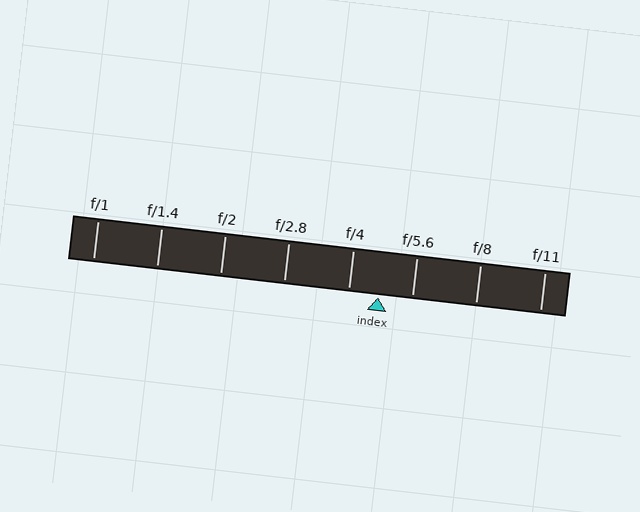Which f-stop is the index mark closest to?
The index mark is closest to f/4.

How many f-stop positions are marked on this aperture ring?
There are 8 f-stop positions marked.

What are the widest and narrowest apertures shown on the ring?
The widest aperture shown is f/1 and the narrowest is f/11.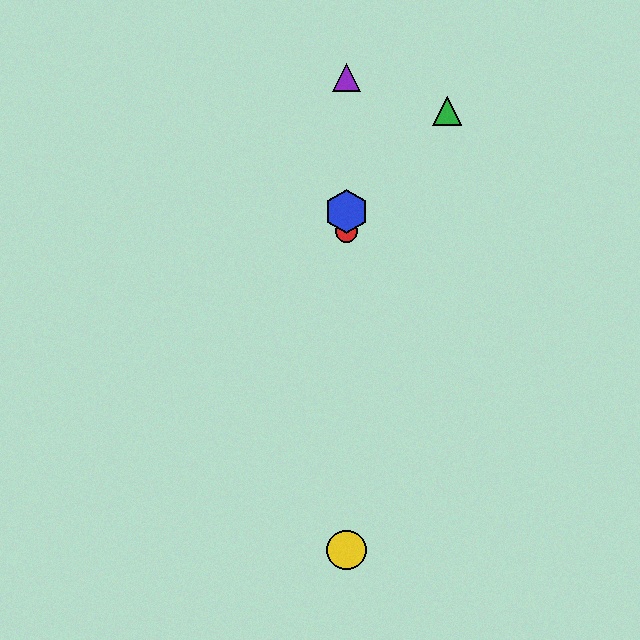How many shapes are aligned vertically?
4 shapes (the red circle, the blue hexagon, the yellow circle, the purple triangle) are aligned vertically.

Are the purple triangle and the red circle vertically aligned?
Yes, both are at x≈347.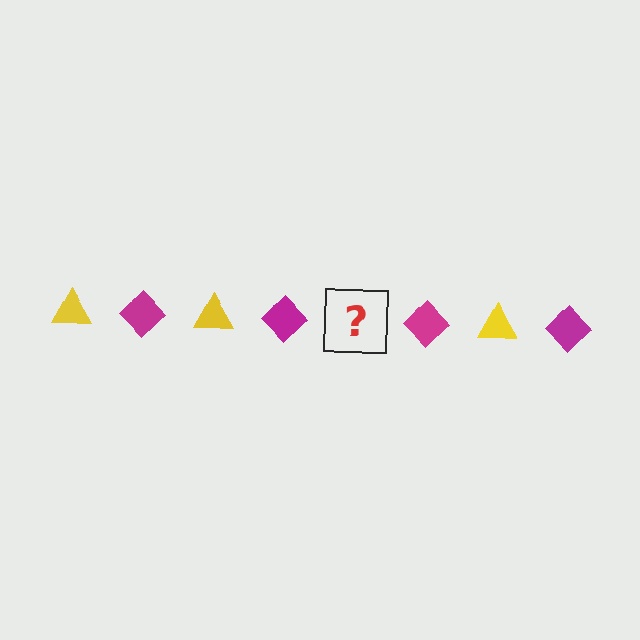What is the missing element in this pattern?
The missing element is a yellow triangle.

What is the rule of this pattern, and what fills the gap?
The rule is that the pattern alternates between yellow triangle and magenta diamond. The gap should be filled with a yellow triangle.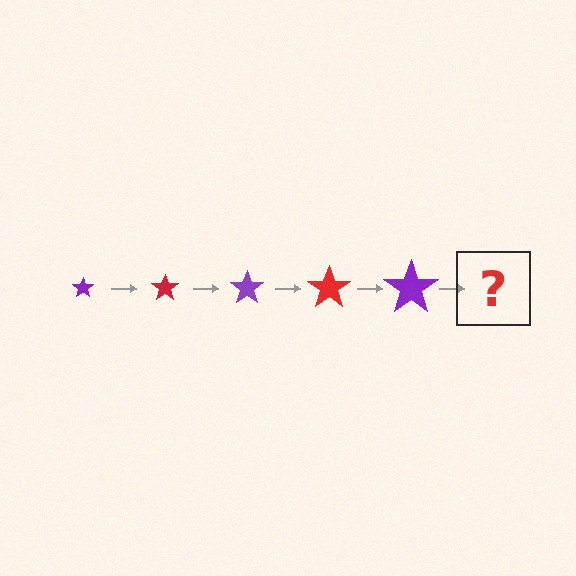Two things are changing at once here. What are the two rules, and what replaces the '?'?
The two rules are that the star grows larger each step and the color cycles through purple and red. The '?' should be a red star, larger than the previous one.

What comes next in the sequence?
The next element should be a red star, larger than the previous one.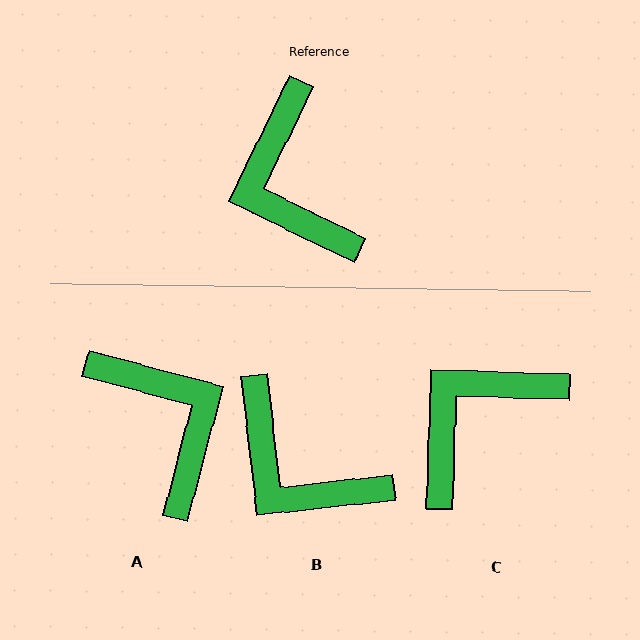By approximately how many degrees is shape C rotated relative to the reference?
Approximately 66 degrees clockwise.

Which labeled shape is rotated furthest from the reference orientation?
A, about 169 degrees away.